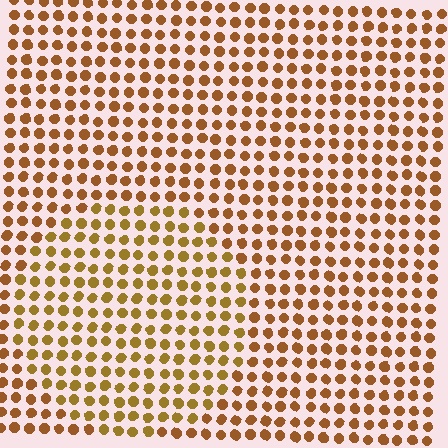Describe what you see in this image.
The image is filled with small brown elements in a uniform arrangement. A circle-shaped region is visible where the elements are tinted to a slightly different hue, forming a subtle color boundary.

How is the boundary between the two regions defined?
The boundary is defined purely by a slight shift in hue (about 18 degrees). Spacing, size, and orientation are identical on both sides.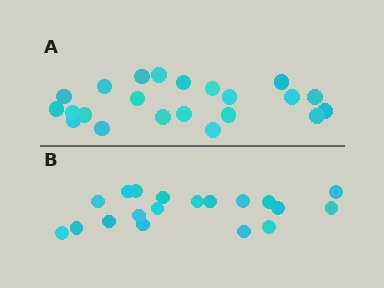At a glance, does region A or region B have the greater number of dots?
Region A (the top region) has more dots.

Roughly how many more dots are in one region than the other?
Region A has just a few more — roughly 2 or 3 more dots than region B.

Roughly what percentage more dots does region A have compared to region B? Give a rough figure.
About 15% more.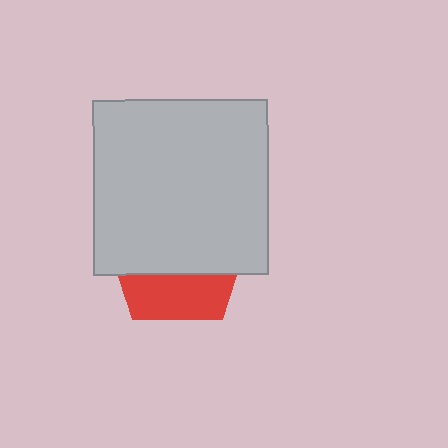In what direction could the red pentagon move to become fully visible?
The red pentagon could move down. That would shift it out from behind the light gray square entirely.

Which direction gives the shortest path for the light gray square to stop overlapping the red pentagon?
Moving up gives the shortest separation.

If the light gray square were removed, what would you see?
You would see the complete red pentagon.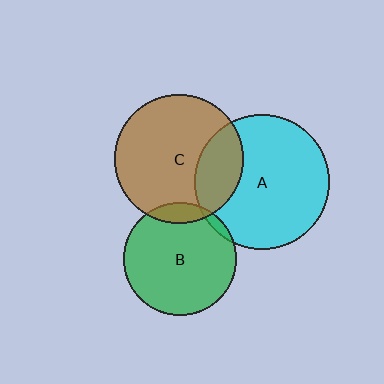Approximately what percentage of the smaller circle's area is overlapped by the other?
Approximately 25%.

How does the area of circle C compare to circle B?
Approximately 1.3 times.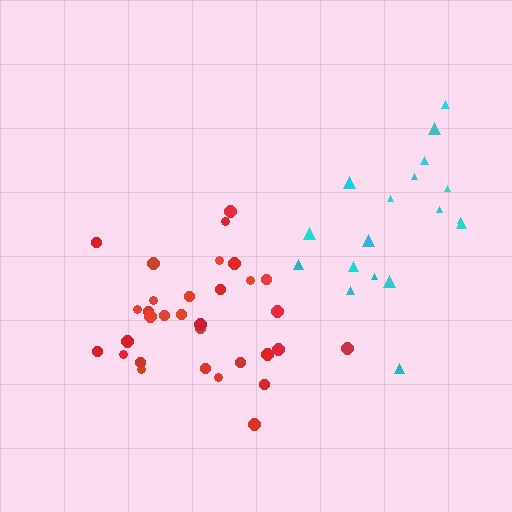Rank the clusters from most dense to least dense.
red, cyan.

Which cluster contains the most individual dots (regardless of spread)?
Red (32).